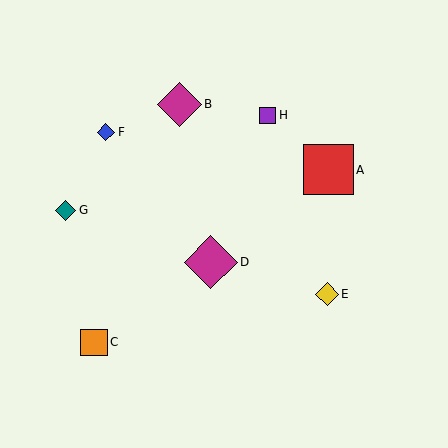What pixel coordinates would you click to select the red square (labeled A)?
Click at (328, 170) to select the red square A.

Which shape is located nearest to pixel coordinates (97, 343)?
The orange square (labeled C) at (94, 342) is nearest to that location.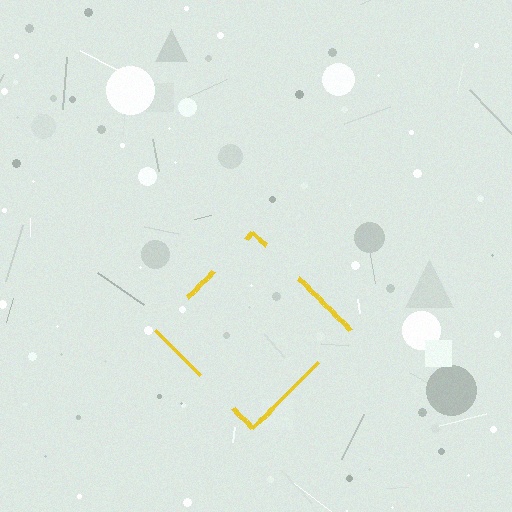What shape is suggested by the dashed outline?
The dashed outline suggests a diamond.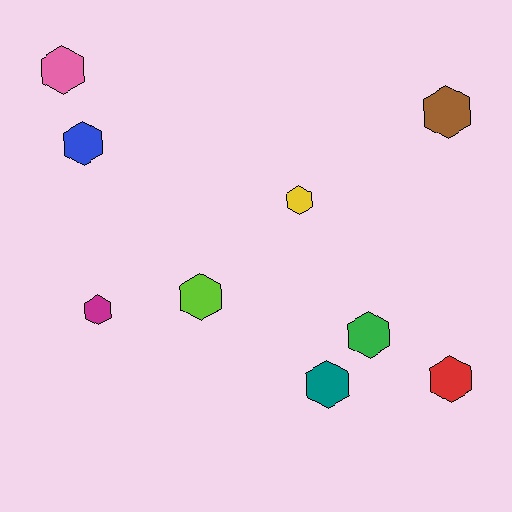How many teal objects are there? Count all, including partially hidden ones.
There is 1 teal object.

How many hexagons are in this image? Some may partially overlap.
There are 9 hexagons.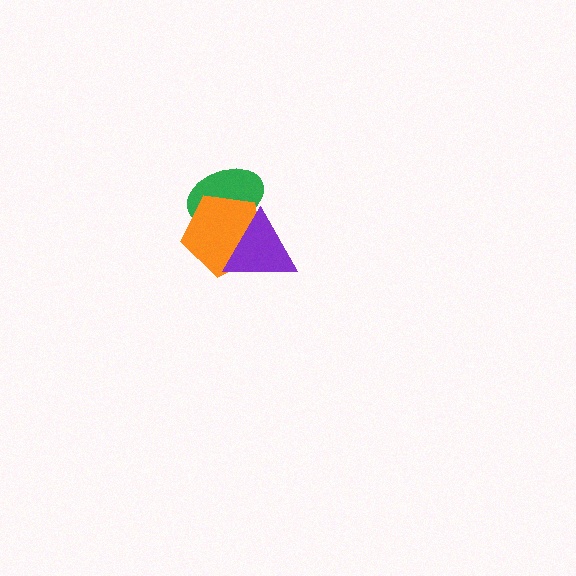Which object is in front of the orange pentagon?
The purple triangle is in front of the orange pentagon.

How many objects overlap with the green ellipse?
2 objects overlap with the green ellipse.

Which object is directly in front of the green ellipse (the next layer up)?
The orange pentagon is directly in front of the green ellipse.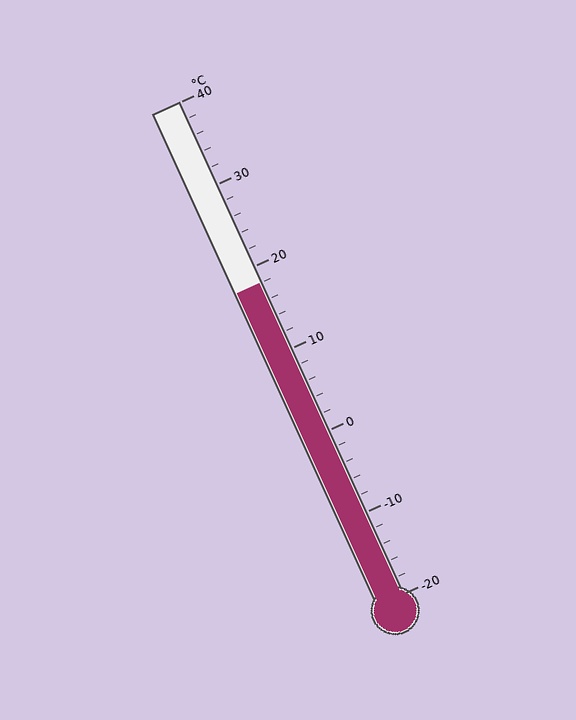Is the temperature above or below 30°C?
The temperature is below 30°C.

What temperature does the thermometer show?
The thermometer shows approximately 18°C.